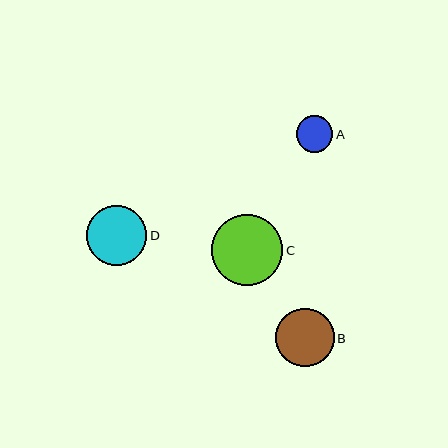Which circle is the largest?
Circle C is the largest with a size of approximately 71 pixels.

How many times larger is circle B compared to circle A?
Circle B is approximately 1.6 times the size of circle A.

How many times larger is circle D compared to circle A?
Circle D is approximately 1.6 times the size of circle A.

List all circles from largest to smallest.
From largest to smallest: C, D, B, A.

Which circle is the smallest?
Circle A is the smallest with a size of approximately 37 pixels.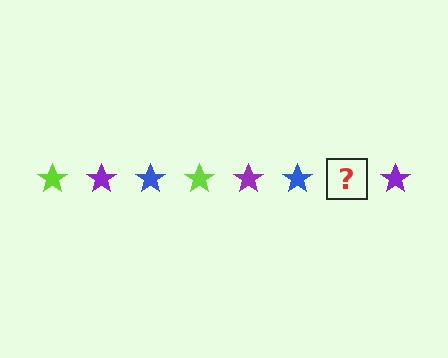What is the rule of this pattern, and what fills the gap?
The rule is that the pattern cycles through lime, purple, blue stars. The gap should be filled with a lime star.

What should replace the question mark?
The question mark should be replaced with a lime star.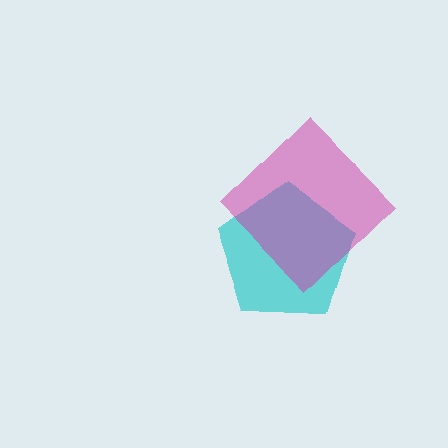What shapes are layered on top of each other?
The layered shapes are: a cyan pentagon, a magenta diamond.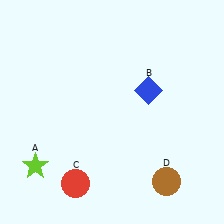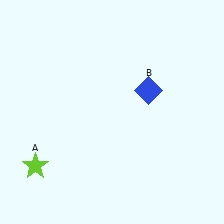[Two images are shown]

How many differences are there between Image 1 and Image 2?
There are 2 differences between the two images.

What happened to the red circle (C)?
The red circle (C) was removed in Image 2. It was in the bottom-left area of Image 1.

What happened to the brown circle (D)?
The brown circle (D) was removed in Image 2. It was in the bottom-right area of Image 1.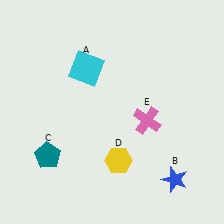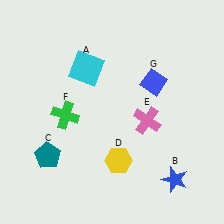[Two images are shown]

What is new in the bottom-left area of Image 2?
A green cross (F) was added in the bottom-left area of Image 2.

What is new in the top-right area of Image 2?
A blue diamond (G) was added in the top-right area of Image 2.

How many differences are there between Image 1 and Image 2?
There are 2 differences between the two images.